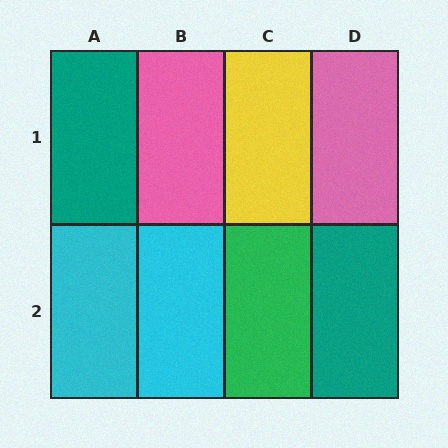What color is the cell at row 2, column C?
Green.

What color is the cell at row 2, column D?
Teal.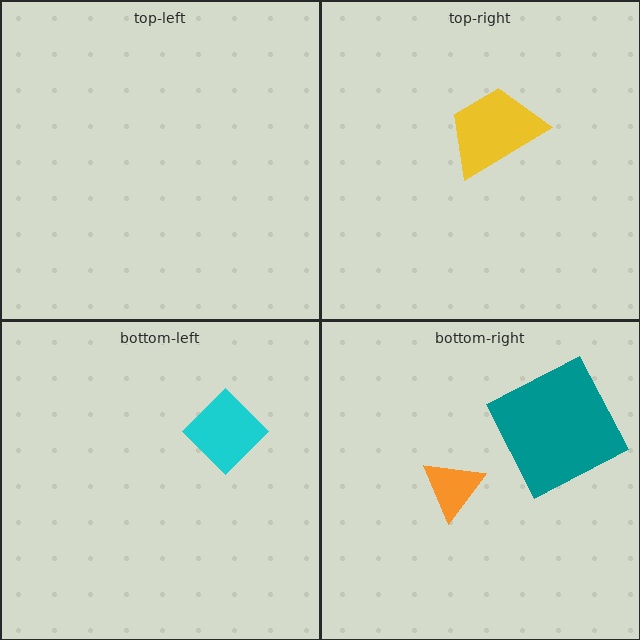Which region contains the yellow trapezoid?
The top-right region.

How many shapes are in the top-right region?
1.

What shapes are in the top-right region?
The yellow trapezoid.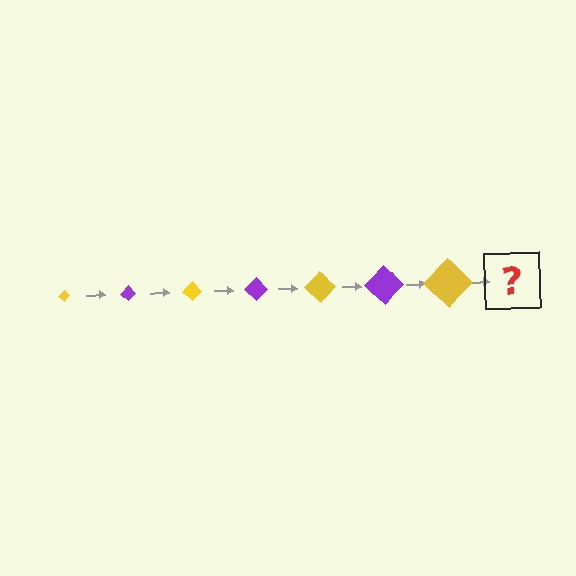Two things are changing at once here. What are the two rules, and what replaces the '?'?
The two rules are that the diamond grows larger each step and the color cycles through yellow and purple. The '?' should be a purple diamond, larger than the previous one.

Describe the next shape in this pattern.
It should be a purple diamond, larger than the previous one.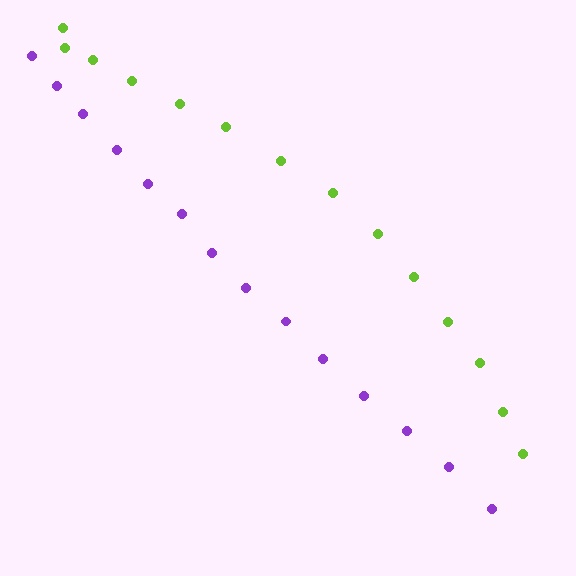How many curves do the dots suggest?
There are 2 distinct paths.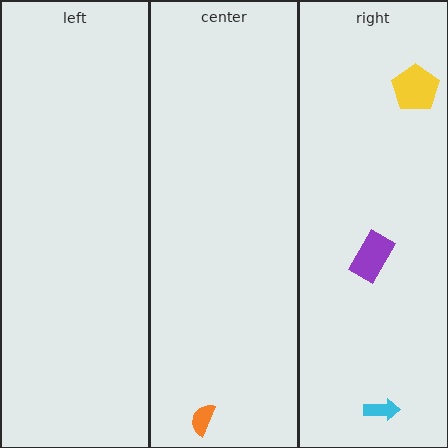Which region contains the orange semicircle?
The center region.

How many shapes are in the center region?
1.